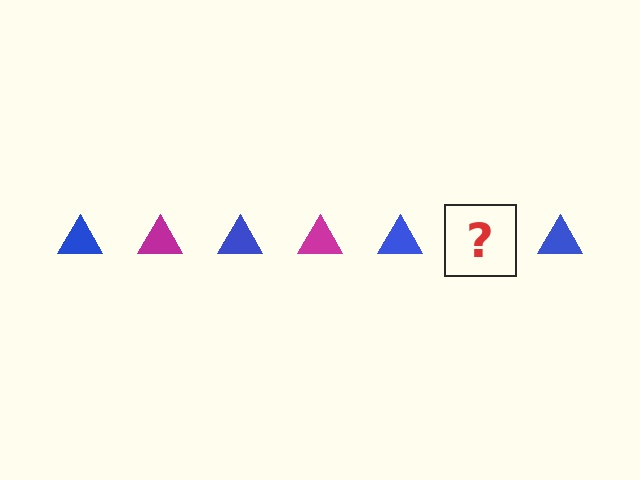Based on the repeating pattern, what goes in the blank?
The blank should be a magenta triangle.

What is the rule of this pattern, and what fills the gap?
The rule is that the pattern cycles through blue, magenta triangles. The gap should be filled with a magenta triangle.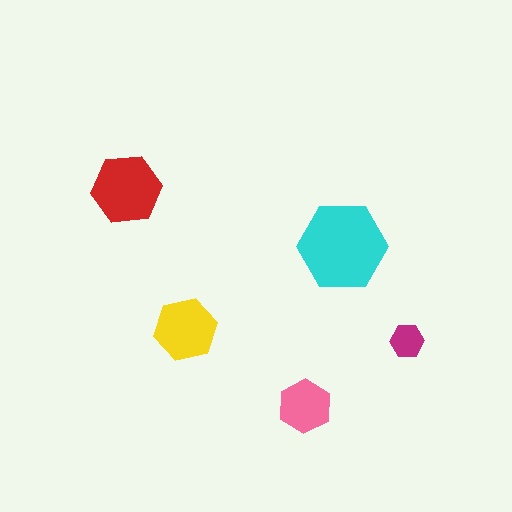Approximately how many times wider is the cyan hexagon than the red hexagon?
About 1.5 times wider.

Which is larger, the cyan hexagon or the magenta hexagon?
The cyan one.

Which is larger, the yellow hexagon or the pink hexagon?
The yellow one.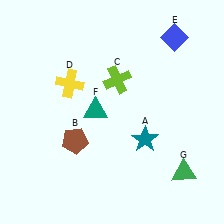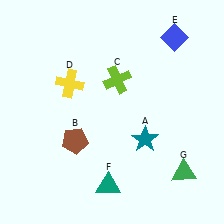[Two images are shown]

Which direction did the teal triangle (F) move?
The teal triangle (F) moved down.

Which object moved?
The teal triangle (F) moved down.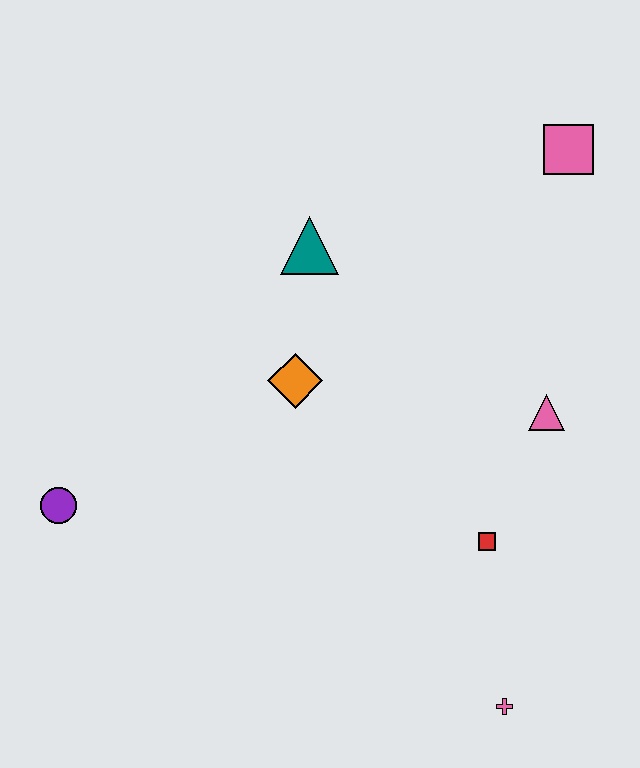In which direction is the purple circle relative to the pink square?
The purple circle is to the left of the pink square.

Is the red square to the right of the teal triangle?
Yes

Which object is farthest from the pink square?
The purple circle is farthest from the pink square.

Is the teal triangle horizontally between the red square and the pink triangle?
No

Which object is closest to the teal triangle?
The orange diamond is closest to the teal triangle.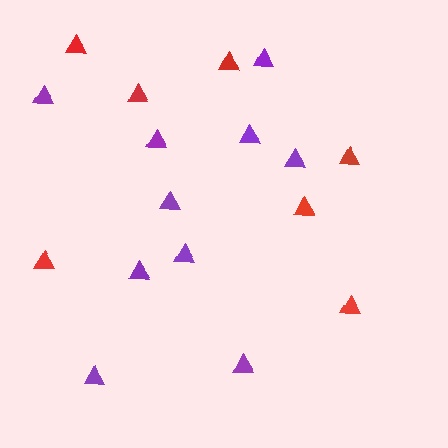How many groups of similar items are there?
There are 2 groups: one group of red triangles (7) and one group of purple triangles (10).